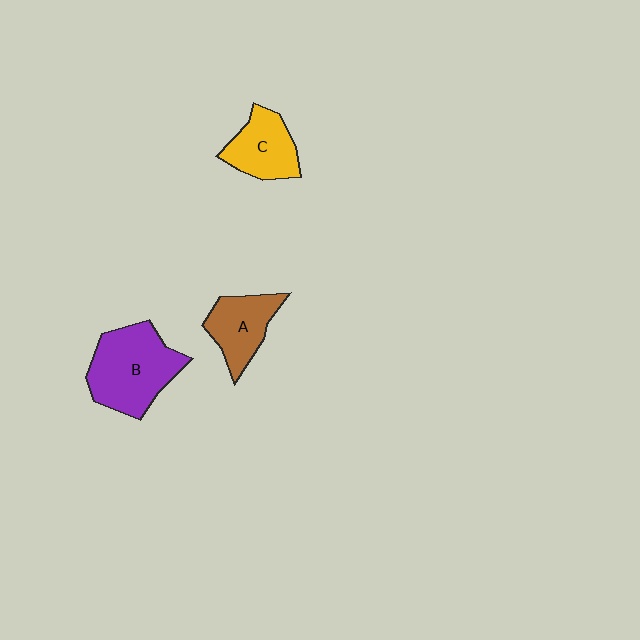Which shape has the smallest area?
Shape A (brown).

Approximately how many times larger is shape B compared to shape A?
Approximately 1.6 times.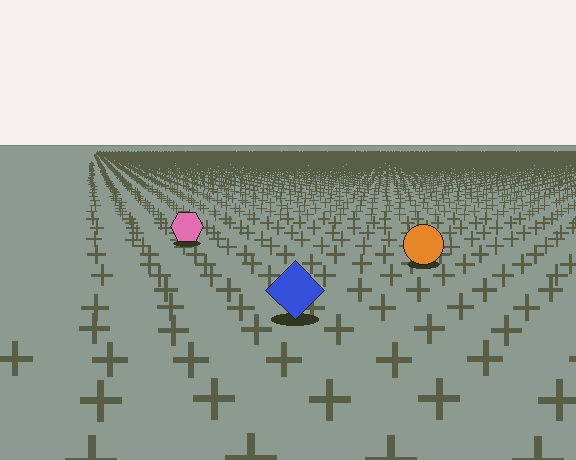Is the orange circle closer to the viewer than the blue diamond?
No. The blue diamond is closer — you can tell from the texture gradient: the ground texture is coarser near it.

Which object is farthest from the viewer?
The pink hexagon is farthest from the viewer. It appears smaller and the ground texture around it is denser.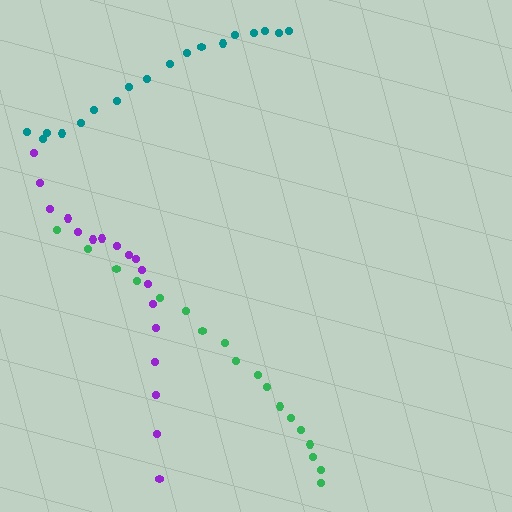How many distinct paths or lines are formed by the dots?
There are 3 distinct paths.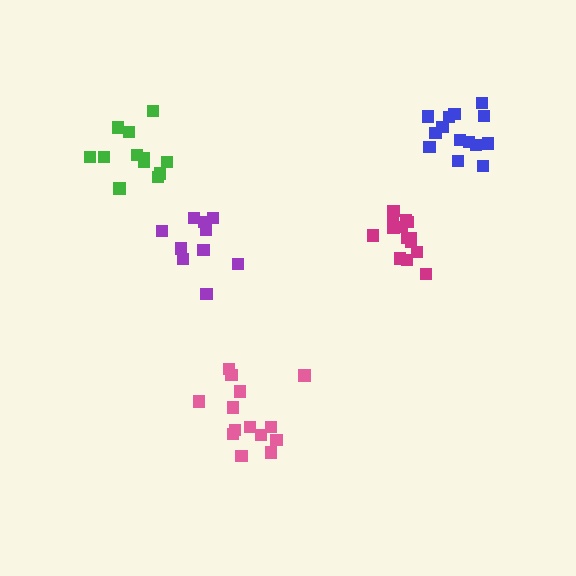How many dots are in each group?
Group 1: 14 dots, Group 2: 14 dots, Group 3: 10 dots, Group 4: 14 dots, Group 5: 12 dots (64 total).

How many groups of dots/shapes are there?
There are 5 groups.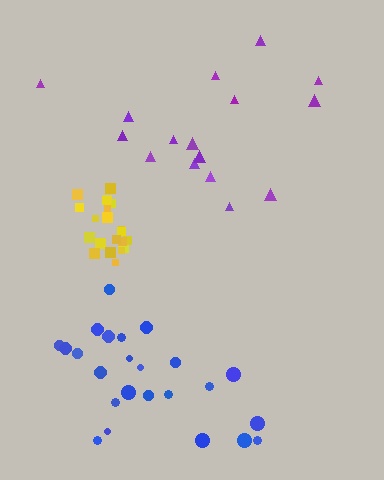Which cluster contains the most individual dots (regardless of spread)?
Blue (24).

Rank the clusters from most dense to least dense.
yellow, blue, purple.